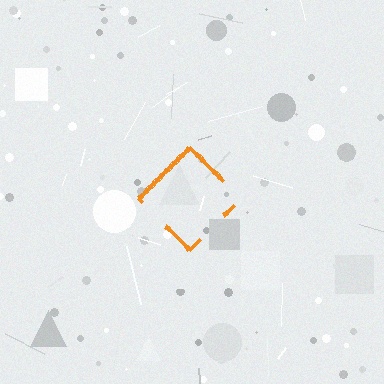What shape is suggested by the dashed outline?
The dashed outline suggests a diamond.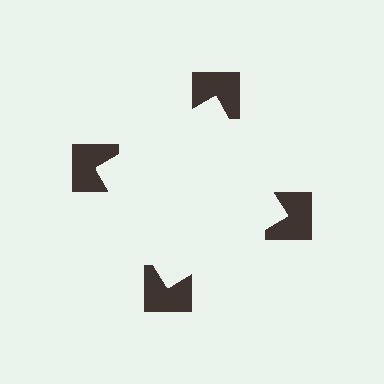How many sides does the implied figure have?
4 sides.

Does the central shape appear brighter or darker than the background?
It typically appears slightly brighter than the background, even though no actual brightness change is drawn.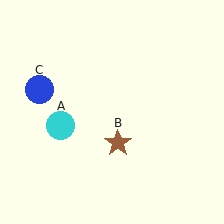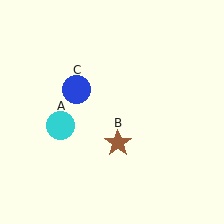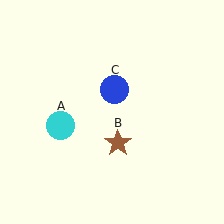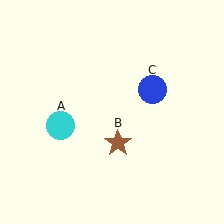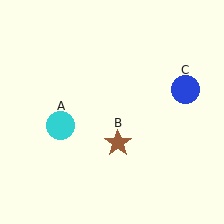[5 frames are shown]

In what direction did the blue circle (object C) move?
The blue circle (object C) moved right.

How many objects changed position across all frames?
1 object changed position: blue circle (object C).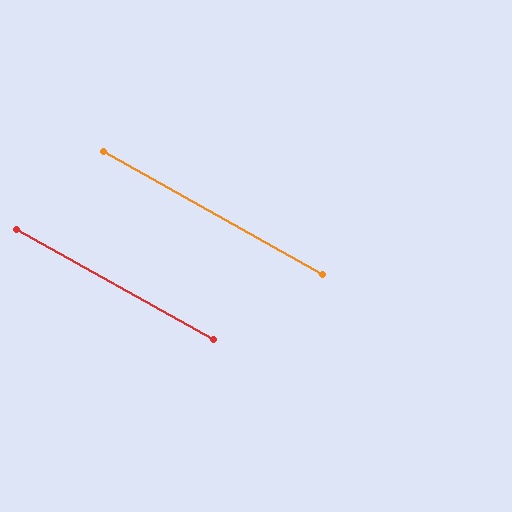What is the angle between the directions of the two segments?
Approximately 0 degrees.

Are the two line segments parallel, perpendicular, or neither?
Parallel — their directions differ by only 0.3°.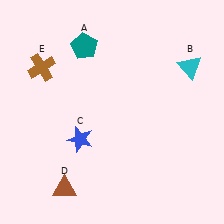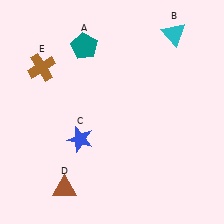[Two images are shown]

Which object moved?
The cyan triangle (B) moved up.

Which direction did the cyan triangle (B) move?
The cyan triangle (B) moved up.